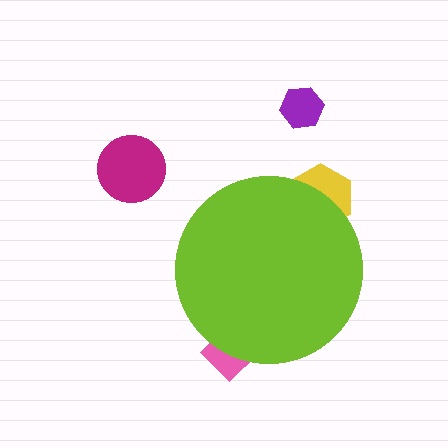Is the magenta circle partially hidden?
No, the magenta circle is fully visible.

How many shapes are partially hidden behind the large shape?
2 shapes are partially hidden.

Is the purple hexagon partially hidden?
No, the purple hexagon is fully visible.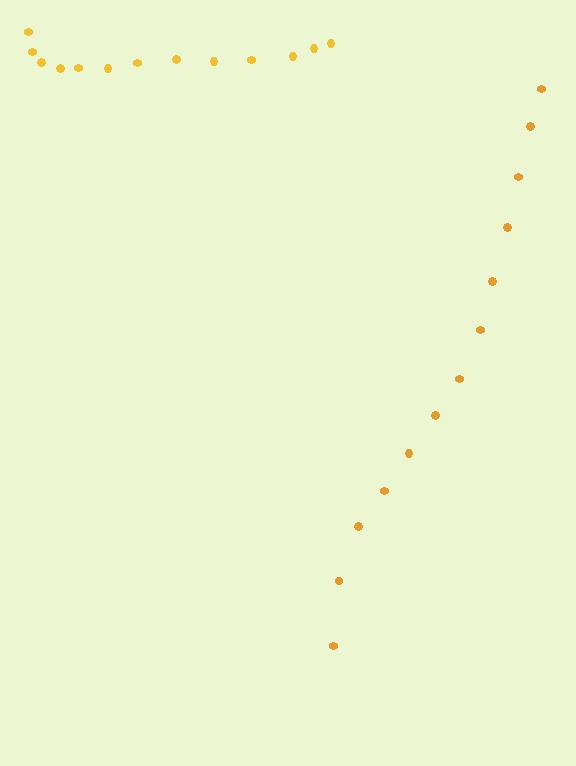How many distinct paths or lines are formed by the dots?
There are 2 distinct paths.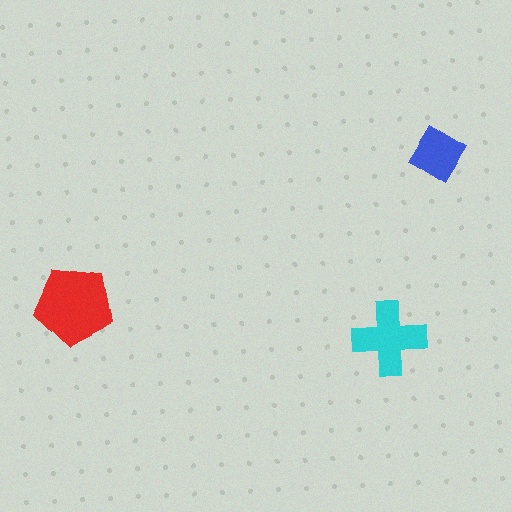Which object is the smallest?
The blue diamond.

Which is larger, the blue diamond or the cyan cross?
The cyan cross.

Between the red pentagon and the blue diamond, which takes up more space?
The red pentagon.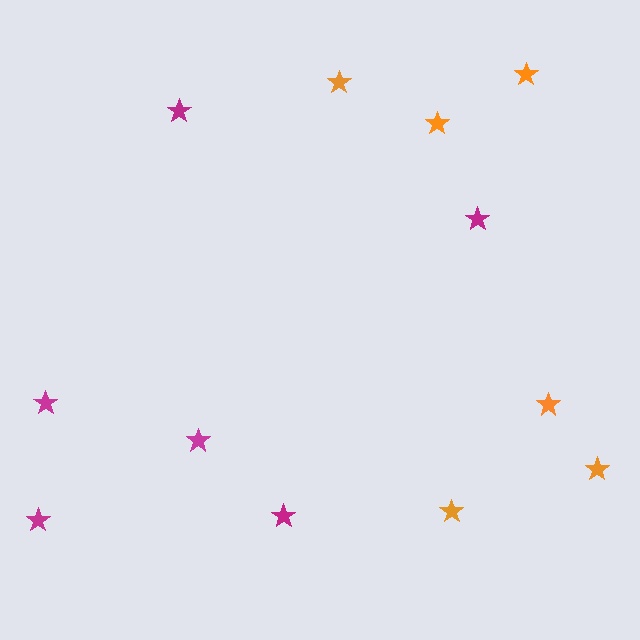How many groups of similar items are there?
There are 2 groups: one group of orange stars (6) and one group of magenta stars (6).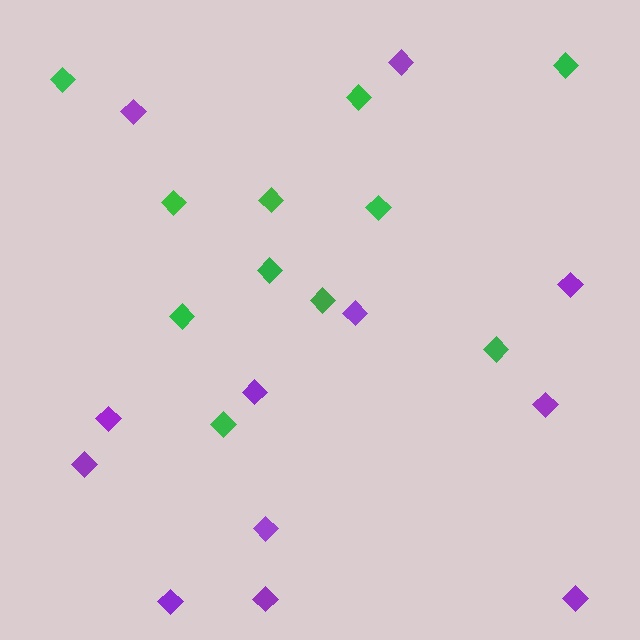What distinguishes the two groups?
There are 2 groups: one group of purple diamonds (12) and one group of green diamonds (11).